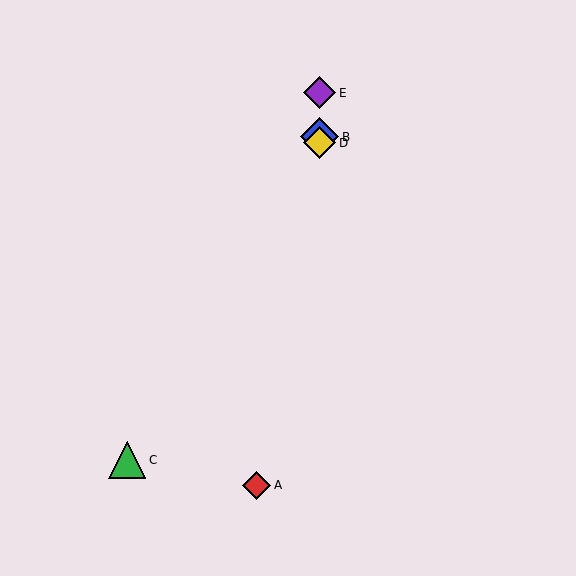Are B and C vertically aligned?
No, B is at x≈320 and C is at x≈127.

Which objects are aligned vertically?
Objects B, D, E are aligned vertically.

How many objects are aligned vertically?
3 objects (B, D, E) are aligned vertically.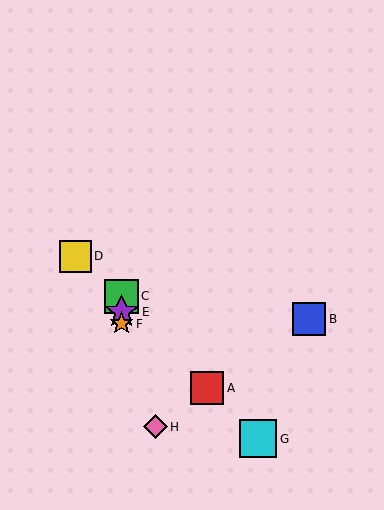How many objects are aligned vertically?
3 objects (C, E, F) are aligned vertically.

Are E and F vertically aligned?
Yes, both are at x≈122.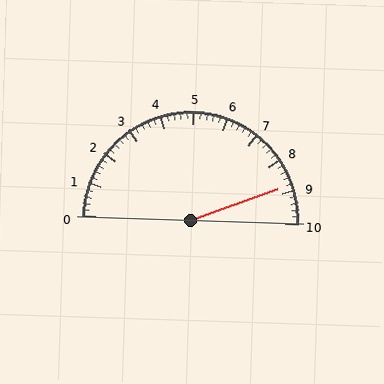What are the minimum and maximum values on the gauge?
The gauge ranges from 0 to 10.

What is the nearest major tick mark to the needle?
The nearest major tick mark is 9.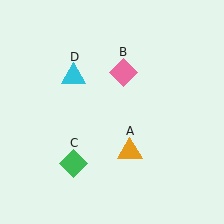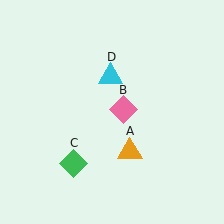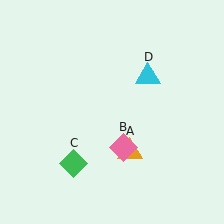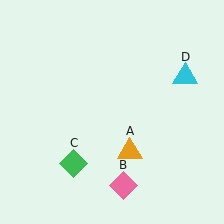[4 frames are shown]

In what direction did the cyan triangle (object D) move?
The cyan triangle (object D) moved right.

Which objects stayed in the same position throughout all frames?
Orange triangle (object A) and green diamond (object C) remained stationary.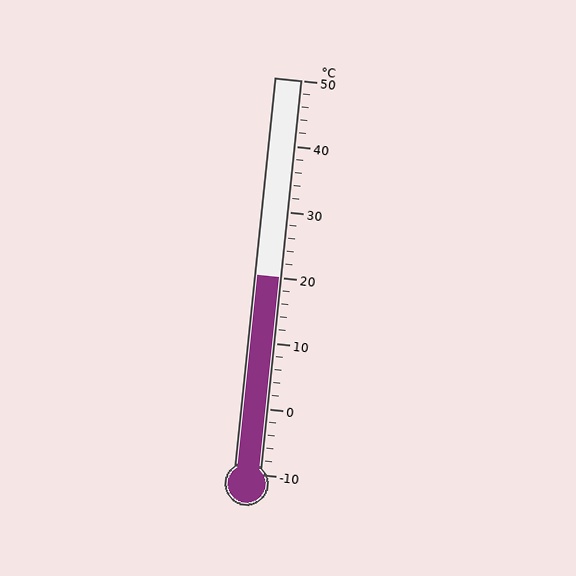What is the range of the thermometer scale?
The thermometer scale ranges from -10°C to 50°C.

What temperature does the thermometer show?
The thermometer shows approximately 20°C.